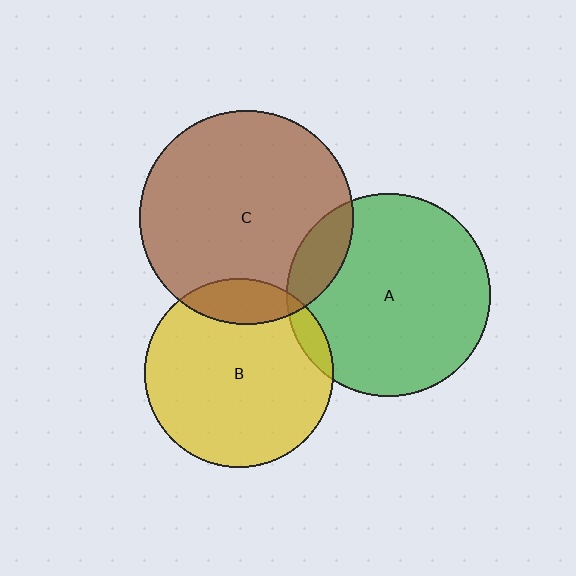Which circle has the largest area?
Circle C (brown).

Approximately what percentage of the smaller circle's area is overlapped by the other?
Approximately 5%.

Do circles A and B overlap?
Yes.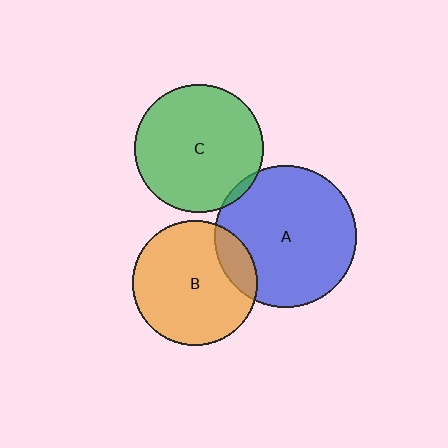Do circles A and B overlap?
Yes.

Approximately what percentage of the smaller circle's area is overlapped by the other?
Approximately 15%.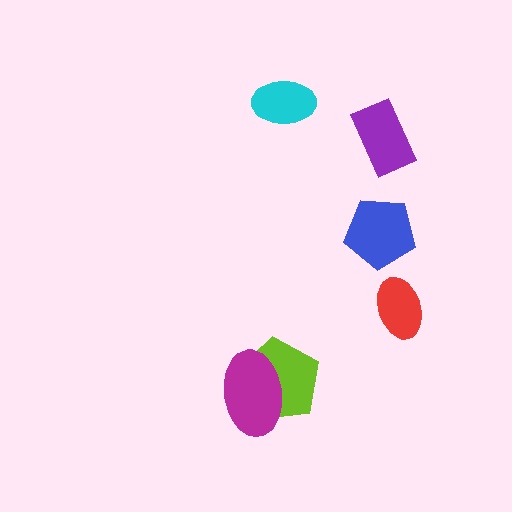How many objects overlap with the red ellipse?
0 objects overlap with the red ellipse.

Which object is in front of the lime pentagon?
The magenta ellipse is in front of the lime pentagon.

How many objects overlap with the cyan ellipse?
0 objects overlap with the cyan ellipse.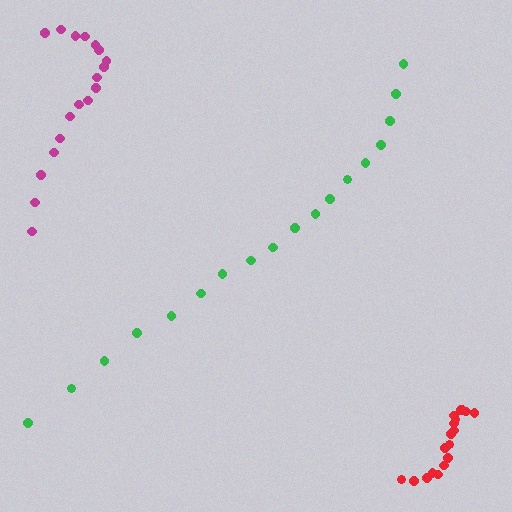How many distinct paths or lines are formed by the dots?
There are 3 distinct paths.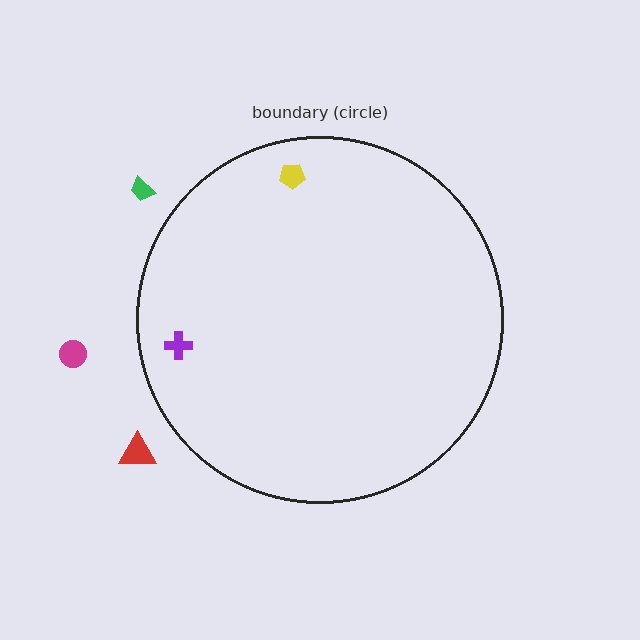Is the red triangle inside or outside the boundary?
Outside.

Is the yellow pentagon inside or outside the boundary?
Inside.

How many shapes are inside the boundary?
2 inside, 3 outside.